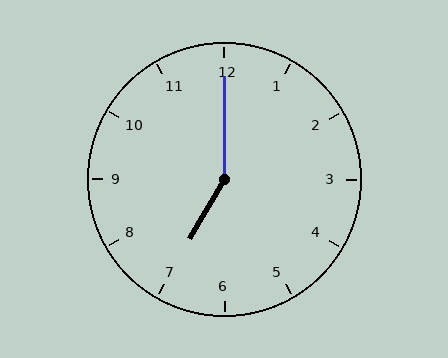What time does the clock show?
7:00.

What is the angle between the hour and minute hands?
Approximately 150 degrees.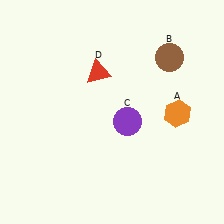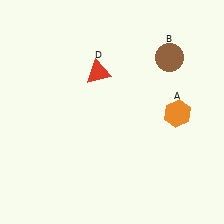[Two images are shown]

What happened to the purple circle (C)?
The purple circle (C) was removed in Image 2. It was in the bottom-right area of Image 1.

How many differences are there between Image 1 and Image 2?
There is 1 difference between the two images.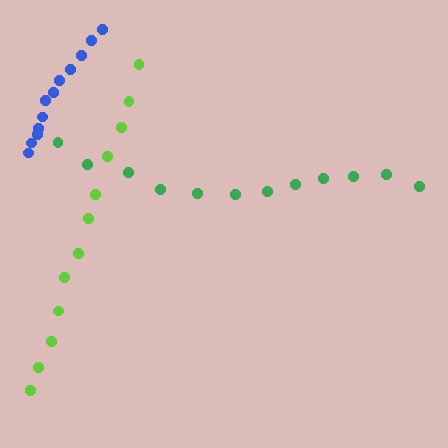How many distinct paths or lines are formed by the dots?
There are 3 distinct paths.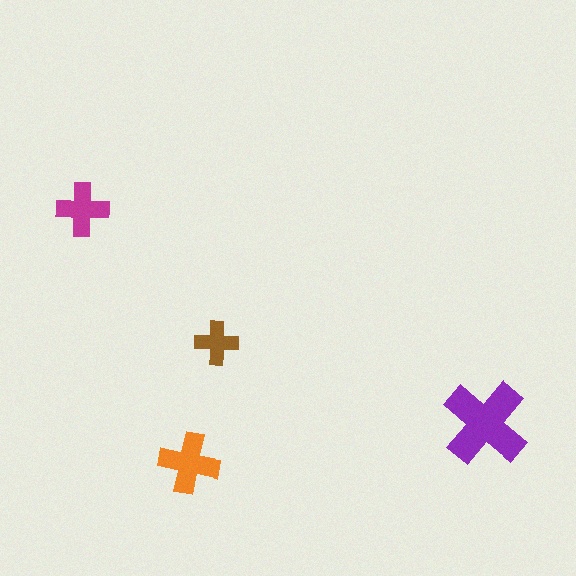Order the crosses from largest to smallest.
the purple one, the orange one, the magenta one, the brown one.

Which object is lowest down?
The orange cross is bottommost.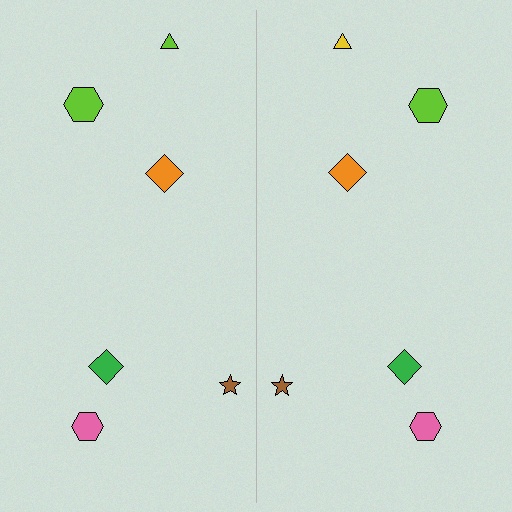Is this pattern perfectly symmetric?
No, the pattern is not perfectly symmetric. The yellow triangle on the right side breaks the symmetry — its mirror counterpart is lime.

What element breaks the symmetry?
The yellow triangle on the right side breaks the symmetry — its mirror counterpart is lime.